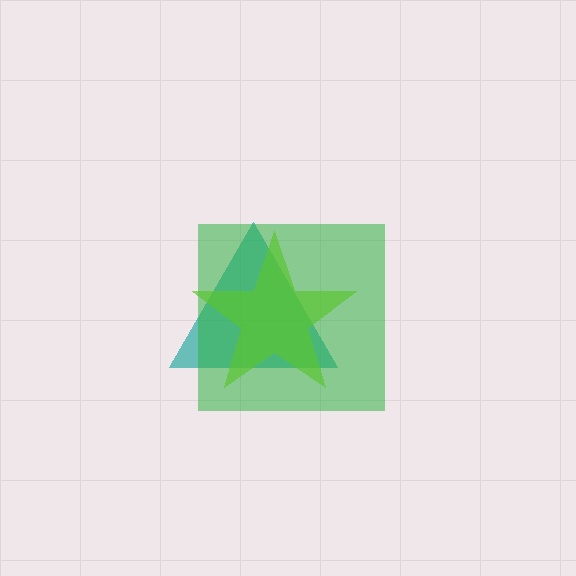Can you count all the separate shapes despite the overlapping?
Yes, there are 3 separate shapes.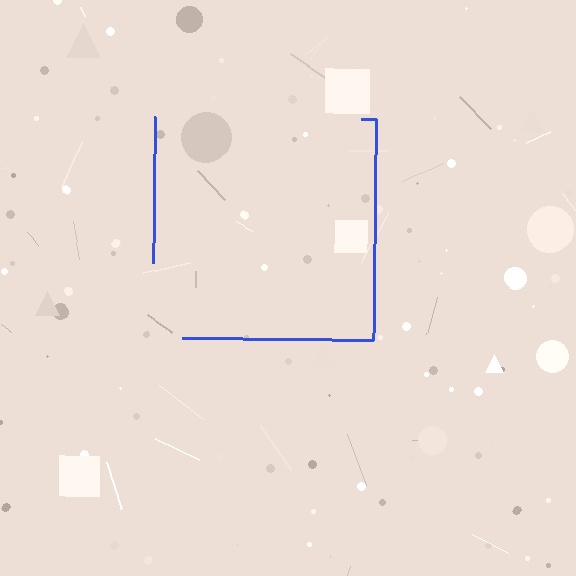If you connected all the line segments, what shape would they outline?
They would outline a square.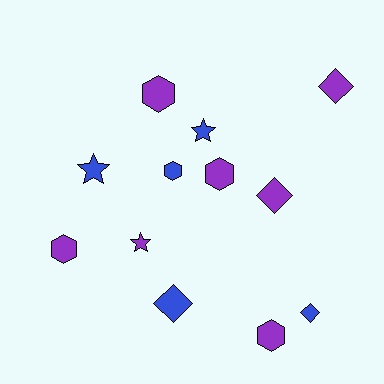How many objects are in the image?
There are 12 objects.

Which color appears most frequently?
Purple, with 7 objects.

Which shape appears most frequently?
Hexagon, with 5 objects.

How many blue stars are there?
There are 2 blue stars.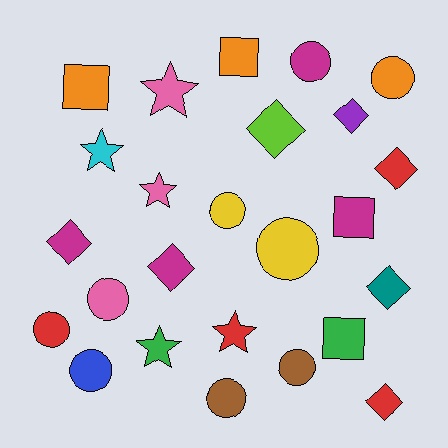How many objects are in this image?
There are 25 objects.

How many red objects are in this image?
There are 4 red objects.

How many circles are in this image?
There are 9 circles.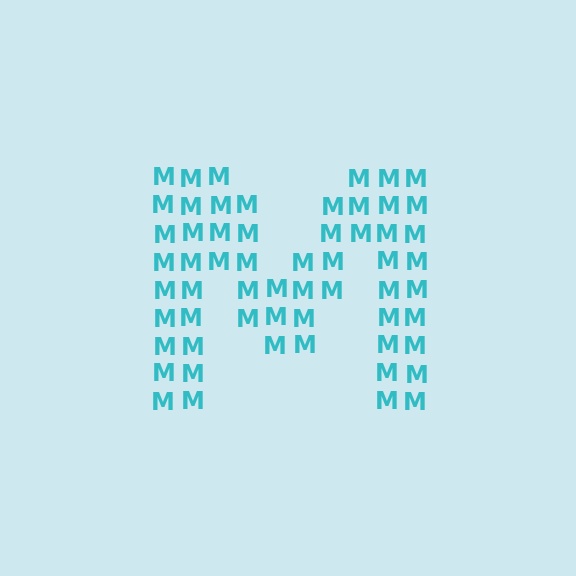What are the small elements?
The small elements are letter M's.